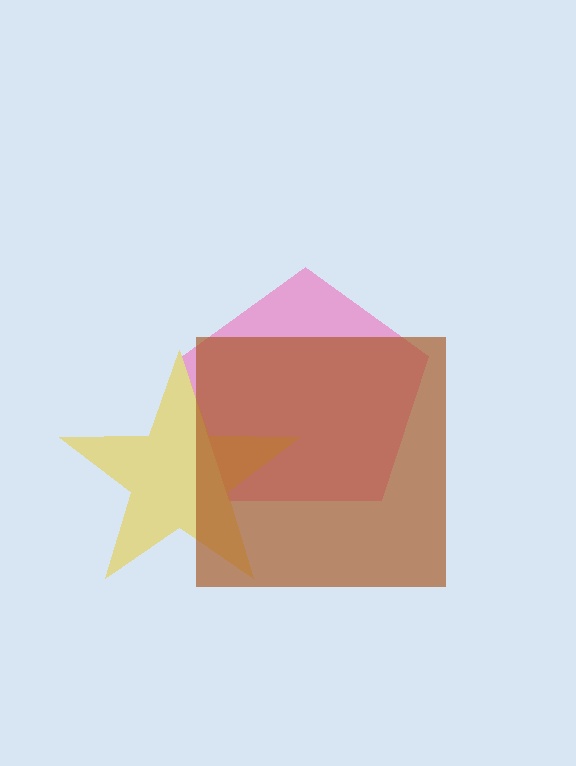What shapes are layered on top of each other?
The layered shapes are: a pink pentagon, a yellow star, a brown square.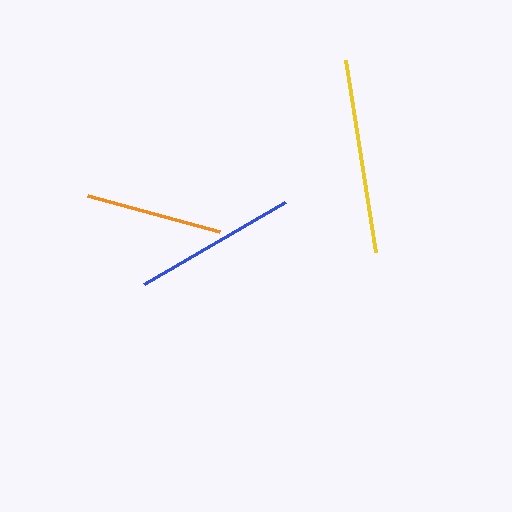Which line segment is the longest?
The yellow line is the longest at approximately 195 pixels.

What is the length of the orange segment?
The orange segment is approximately 137 pixels long.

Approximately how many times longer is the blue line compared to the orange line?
The blue line is approximately 1.2 times the length of the orange line.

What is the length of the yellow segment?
The yellow segment is approximately 195 pixels long.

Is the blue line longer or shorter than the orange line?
The blue line is longer than the orange line.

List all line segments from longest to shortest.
From longest to shortest: yellow, blue, orange.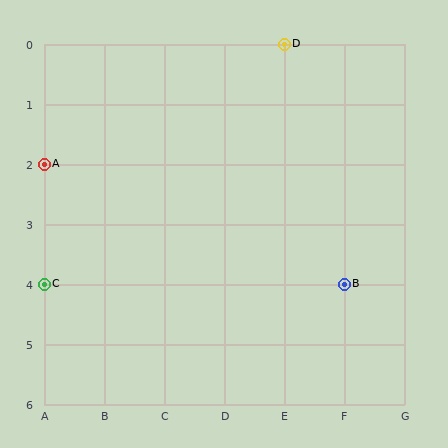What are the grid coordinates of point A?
Point A is at grid coordinates (A, 2).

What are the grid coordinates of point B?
Point B is at grid coordinates (F, 4).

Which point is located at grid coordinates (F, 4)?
Point B is at (F, 4).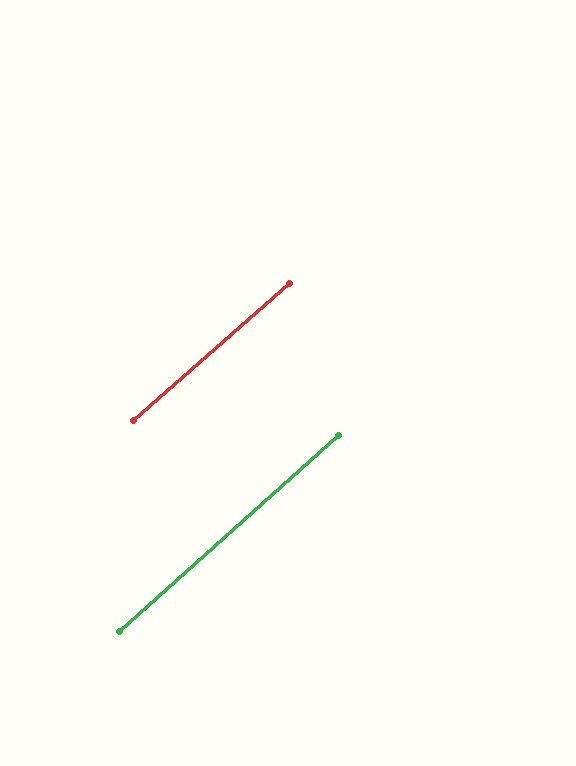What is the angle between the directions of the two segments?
Approximately 1 degree.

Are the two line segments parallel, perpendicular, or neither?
Parallel — their directions differ by only 0.6°.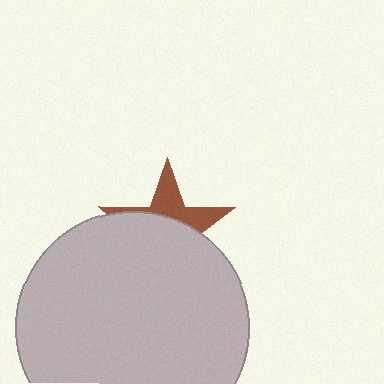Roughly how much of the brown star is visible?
A small part of it is visible (roughly 36%).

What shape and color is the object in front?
The object in front is a light gray circle.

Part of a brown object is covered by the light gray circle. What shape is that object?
It is a star.